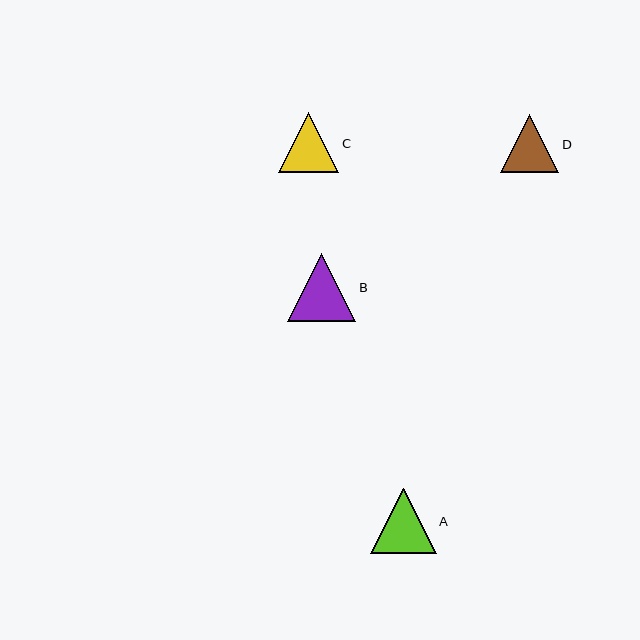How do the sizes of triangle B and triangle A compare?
Triangle B and triangle A are approximately the same size.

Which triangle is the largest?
Triangle B is the largest with a size of approximately 68 pixels.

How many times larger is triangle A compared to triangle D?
Triangle A is approximately 1.1 times the size of triangle D.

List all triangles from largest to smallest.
From largest to smallest: B, A, C, D.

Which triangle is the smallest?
Triangle D is the smallest with a size of approximately 58 pixels.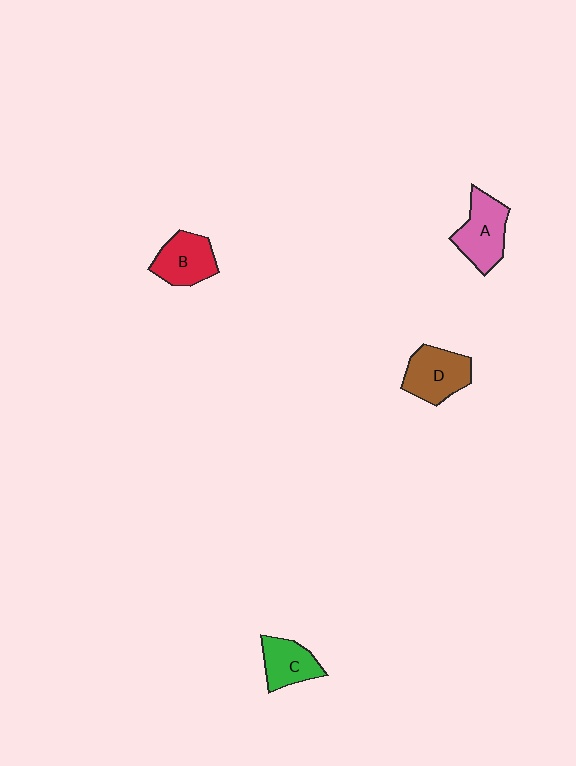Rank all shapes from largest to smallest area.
From largest to smallest: A (pink), D (brown), B (red), C (green).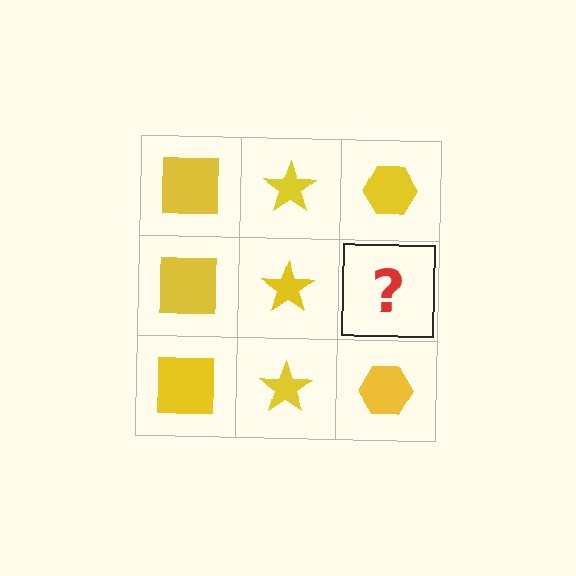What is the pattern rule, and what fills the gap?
The rule is that each column has a consistent shape. The gap should be filled with a yellow hexagon.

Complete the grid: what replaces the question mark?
The question mark should be replaced with a yellow hexagon.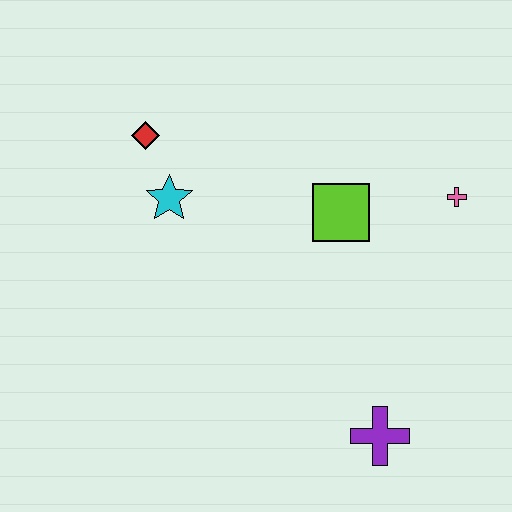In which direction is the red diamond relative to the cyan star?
The red diamond is above the cyan star.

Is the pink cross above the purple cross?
Yes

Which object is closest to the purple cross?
The lime square is closest to the purple cross.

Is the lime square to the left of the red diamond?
No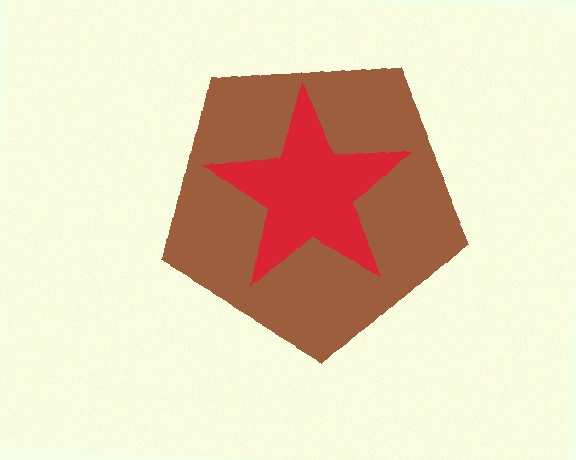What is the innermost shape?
The red star.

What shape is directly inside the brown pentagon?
The red star.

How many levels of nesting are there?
2.